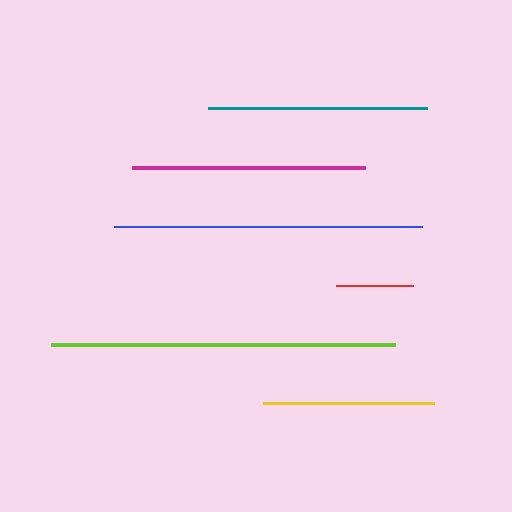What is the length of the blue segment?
The blue segment is approximately 308 pixels long.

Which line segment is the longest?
The lime line is the longest at approximately 344 pixels.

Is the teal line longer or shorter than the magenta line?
The magenta line is longer than the teal line.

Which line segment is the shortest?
The red line is the shortest at approximately 77 pixels.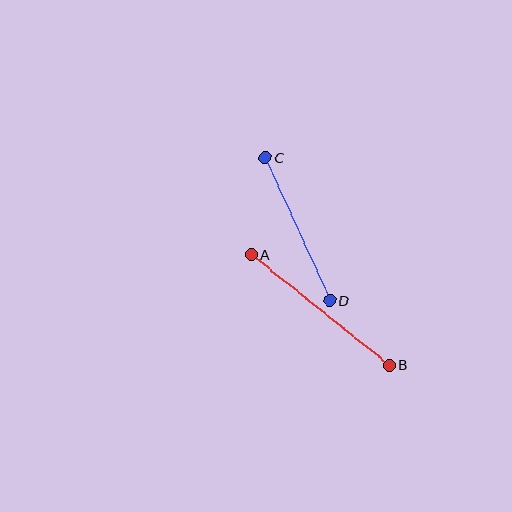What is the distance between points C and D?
The distance is approximately 157 pixels.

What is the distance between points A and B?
The distance is approximately 177 pixels.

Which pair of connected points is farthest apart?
Points A and B are farthest apart.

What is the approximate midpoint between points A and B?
The midpoint is at approximately (320, 310) pixels.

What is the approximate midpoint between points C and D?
The midpoint is at approximately (297, 229) pixels.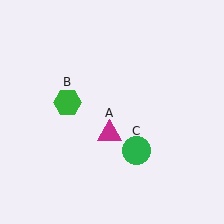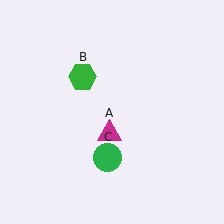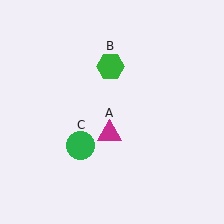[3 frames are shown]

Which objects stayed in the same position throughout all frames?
Magenta triangle (object A) remained stationary.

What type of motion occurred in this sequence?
The green hexagon (object B), green circle (object C) rotated clockwise around the center of the scene.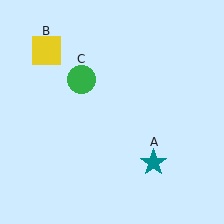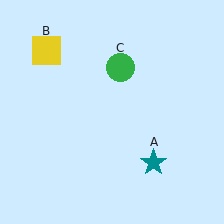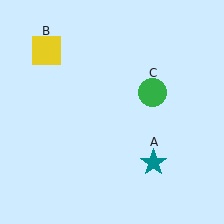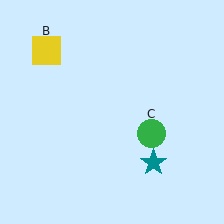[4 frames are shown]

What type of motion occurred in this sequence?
The green circle (object C) rotated clockwise around the center of the scene.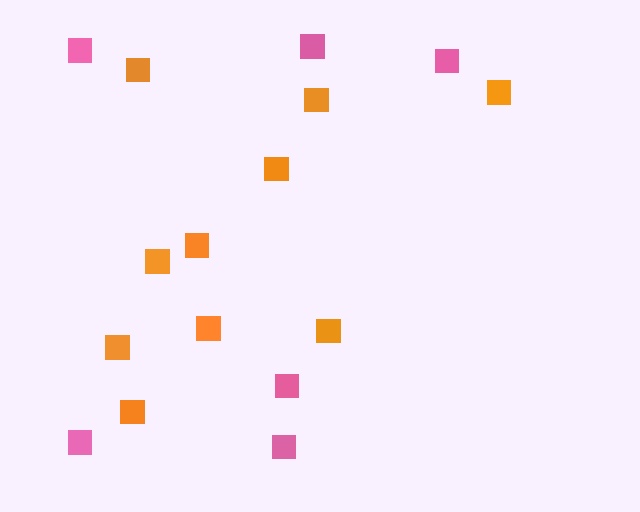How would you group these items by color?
There are 2 groups: one group of orange squares (10) and one group of pink squares (6).